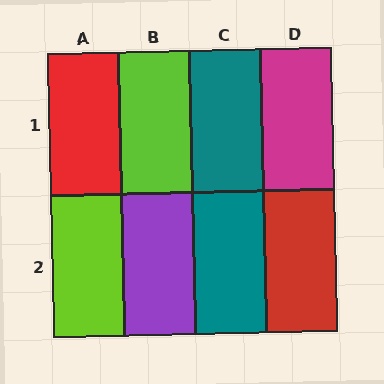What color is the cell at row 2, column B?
Purple.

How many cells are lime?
2 cells are lime.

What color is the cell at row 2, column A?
Lime.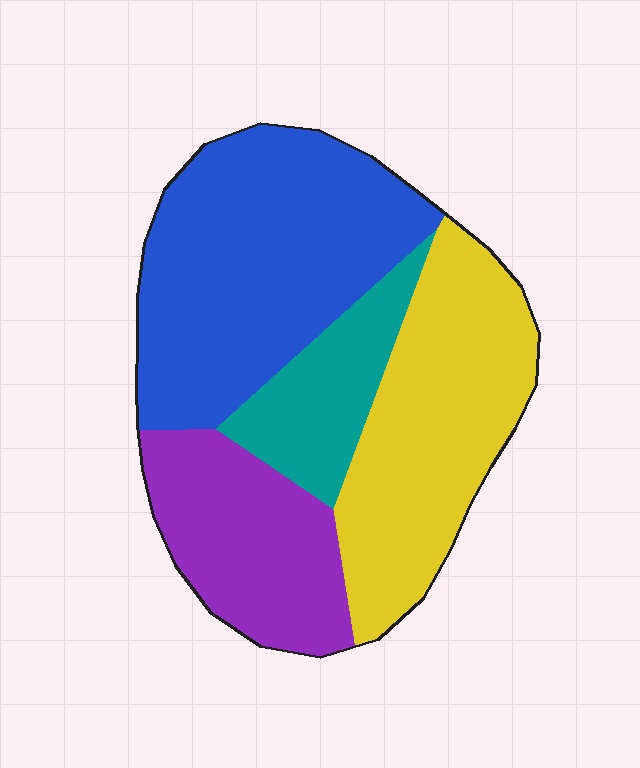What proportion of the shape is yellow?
Yellow covers 30% of the shape.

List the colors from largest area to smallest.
From largest to smallest: blue, yellow, purple, teal.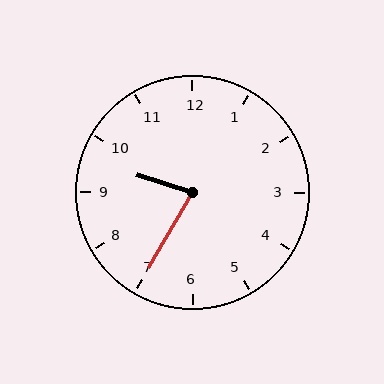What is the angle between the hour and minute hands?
Approximately 78 degrees.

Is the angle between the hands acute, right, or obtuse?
It is acute.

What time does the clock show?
9:35.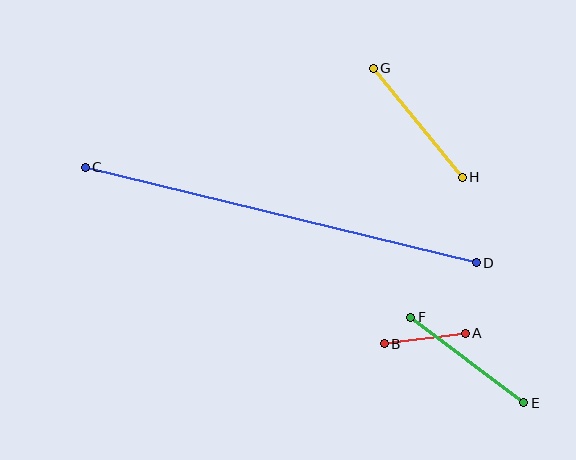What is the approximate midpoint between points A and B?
The midpoint is at approximately (425, 338) pixels.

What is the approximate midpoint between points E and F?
The midpoint is at approximately (467, 360) pixels.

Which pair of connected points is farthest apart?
Points C and D are farthest apart.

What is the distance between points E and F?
The distance is approximately 142 pixels.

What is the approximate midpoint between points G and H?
The midpoint is at approximately (418, 123) pixels.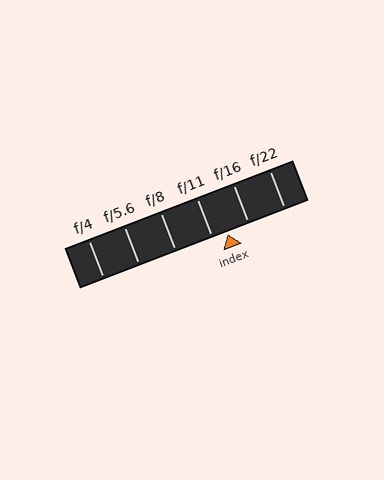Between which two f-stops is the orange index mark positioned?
The index mark is between f/11 and f/16.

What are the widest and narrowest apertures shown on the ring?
The widest aperture shown is f/4 and the narrowest is f/22.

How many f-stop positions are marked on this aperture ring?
There are 6 f-stop positions marked.